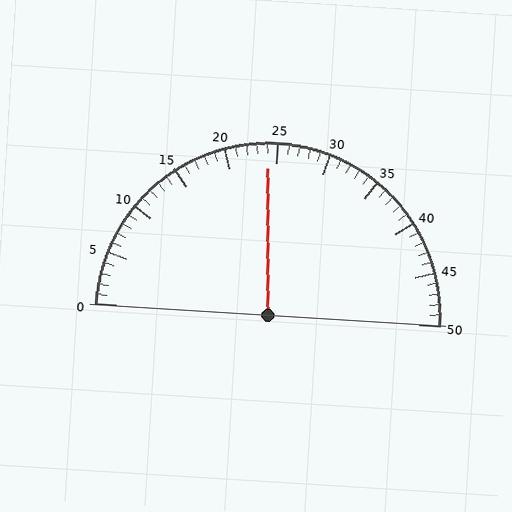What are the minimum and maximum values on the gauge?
The gauge ranges from 0 to 50.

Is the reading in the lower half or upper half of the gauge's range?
The reading is in the lower half of the range (0 to 50).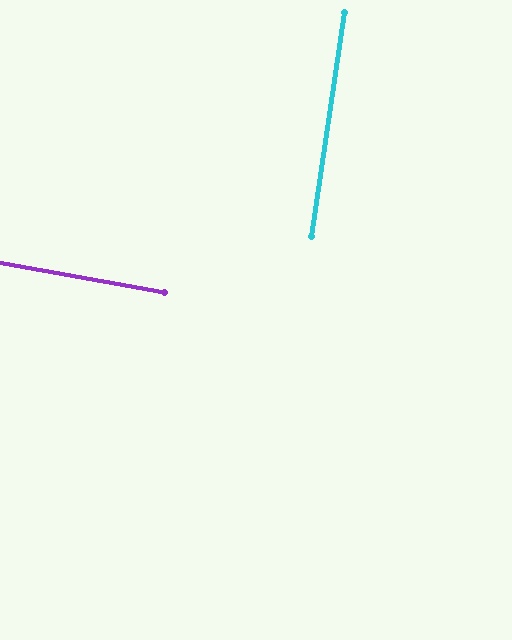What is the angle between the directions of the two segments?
Approximately 88 degrees.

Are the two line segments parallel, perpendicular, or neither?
Perpendicular — they meet at approximately 88°.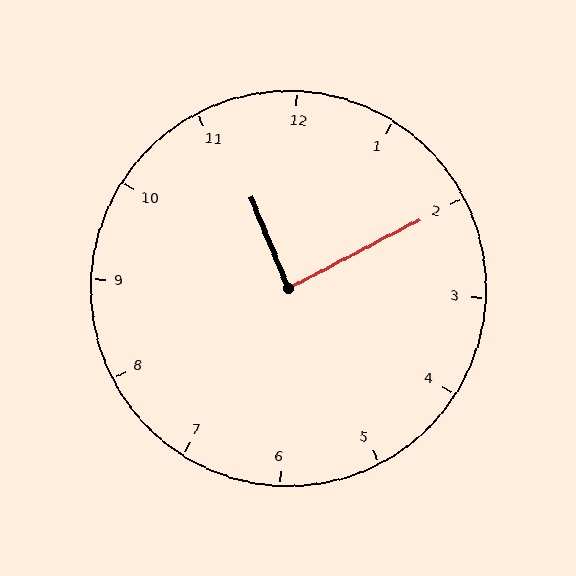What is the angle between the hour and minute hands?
Approximately 85 degrees.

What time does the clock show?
11:10.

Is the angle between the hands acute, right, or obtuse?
It is right.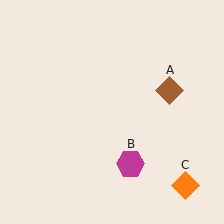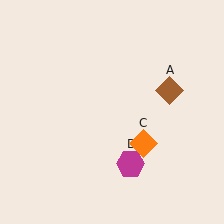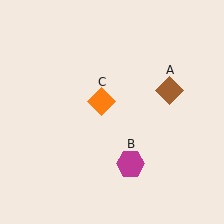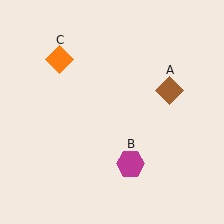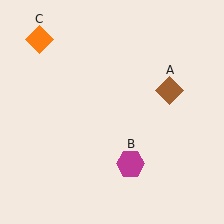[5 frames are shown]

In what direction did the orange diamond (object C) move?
The orange diamond (object C) moved up and to the left.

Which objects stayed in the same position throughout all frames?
Brown diamond (object A) and magenta hexagon (object B) remained stationary.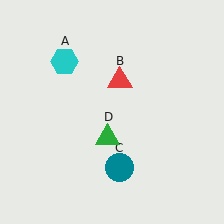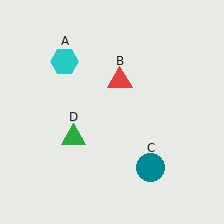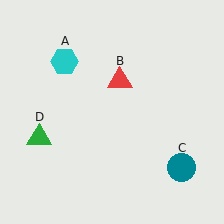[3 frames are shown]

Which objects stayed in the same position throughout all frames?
Cyan hexagon (object A) and red triangle (object B) remained stationary.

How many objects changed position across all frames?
2 objects changed position: teal circle (object C), green triangle (object D).